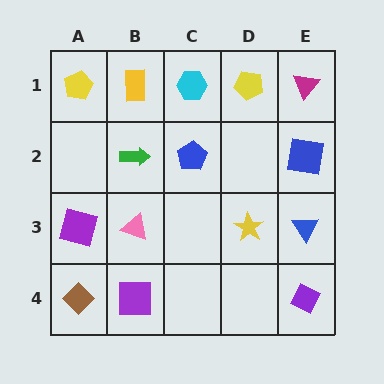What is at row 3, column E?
A blue triangle.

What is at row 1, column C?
A cyan hexagon.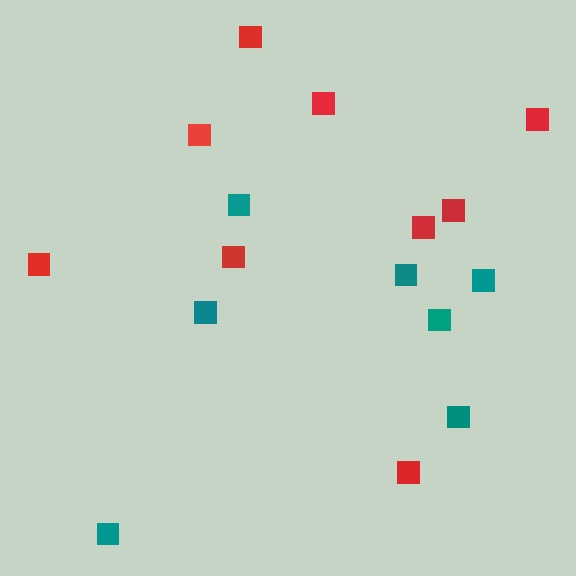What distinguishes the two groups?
There are 2 groups: one group of teal squares (7) and one group of red squares (9).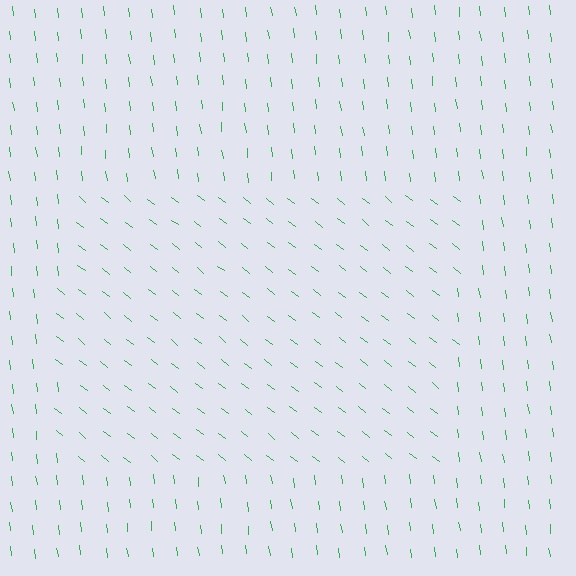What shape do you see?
I see a rectangle.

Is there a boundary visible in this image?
Yes, there is a texture boundary formed by a change in line orientation.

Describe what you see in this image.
The image is filled with small green line segments. A rectangle region in the image has lines oriented differently from the surrounding lines, creating a visible texture boundary.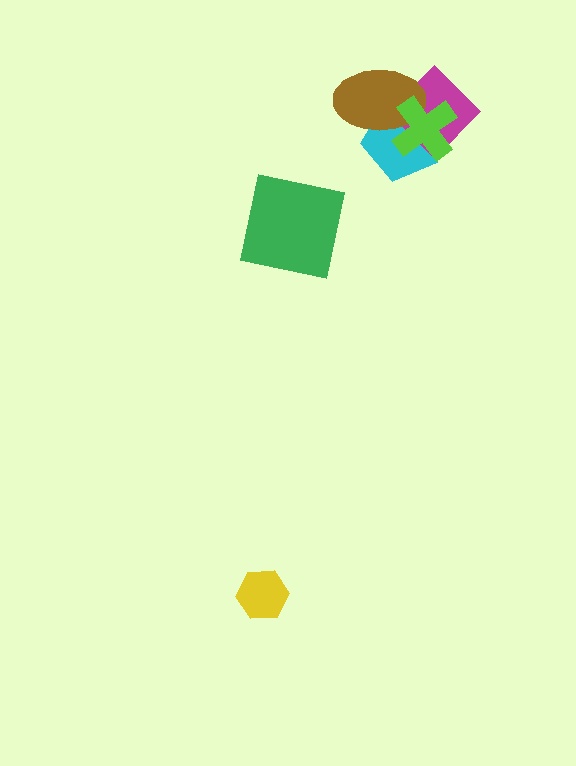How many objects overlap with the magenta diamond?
3 objects overlap with the magenta diamond.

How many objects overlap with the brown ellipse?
3 objects overlap with the brown ellipse.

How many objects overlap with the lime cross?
3 objects overlap with the lime cross.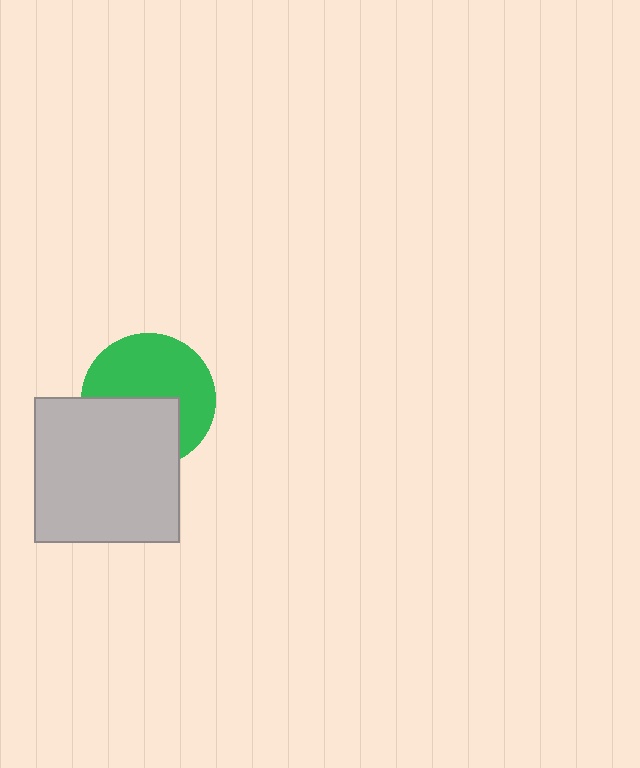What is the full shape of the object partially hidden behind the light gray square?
The partially hidden object is a green circle.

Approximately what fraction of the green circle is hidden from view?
Roughly 41% of the green circle is hidden behind the light gray square.